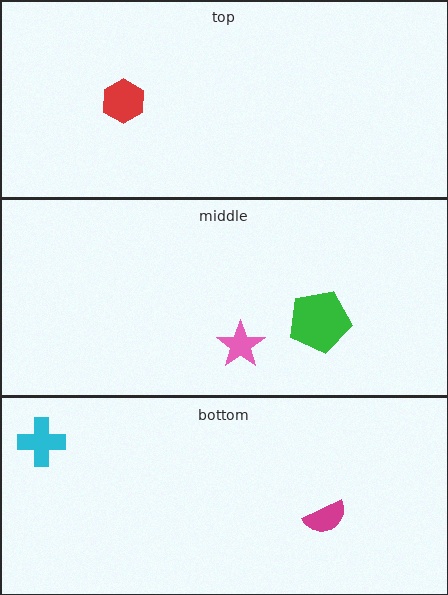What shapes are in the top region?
The red hexagon.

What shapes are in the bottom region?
The magenta semicircle, the cyan cross.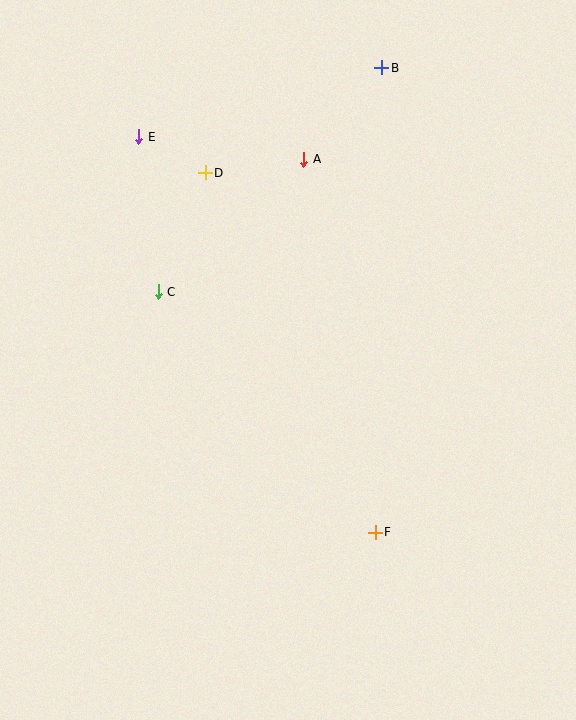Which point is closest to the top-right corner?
Point B is closest to the top-right corner.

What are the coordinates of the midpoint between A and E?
The midpoint between A and E is at (221, 148).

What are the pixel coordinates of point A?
Point A is at (304, 159).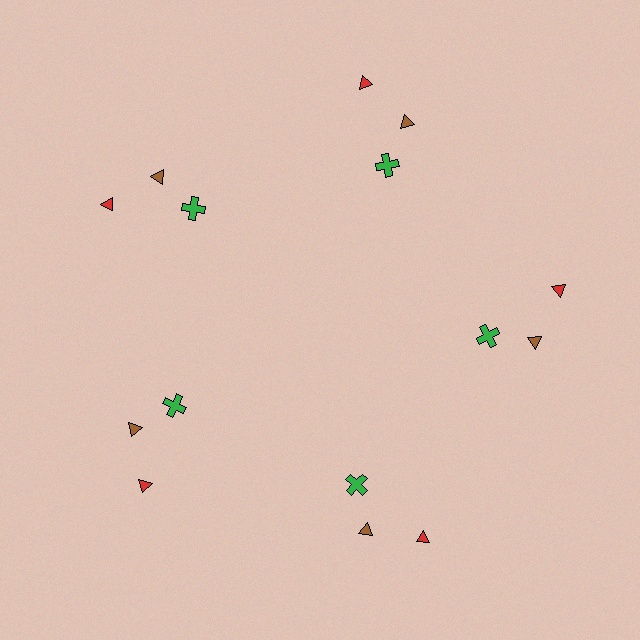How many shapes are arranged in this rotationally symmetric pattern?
There are 15 shapes, arranged in 5 groups of 3.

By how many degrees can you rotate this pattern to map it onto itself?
The pattern maps onto itself every 72 degrees of rotation.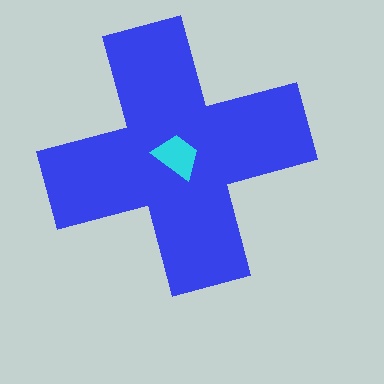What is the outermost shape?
The blue cross.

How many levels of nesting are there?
2.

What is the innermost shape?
The cyan trapezoid.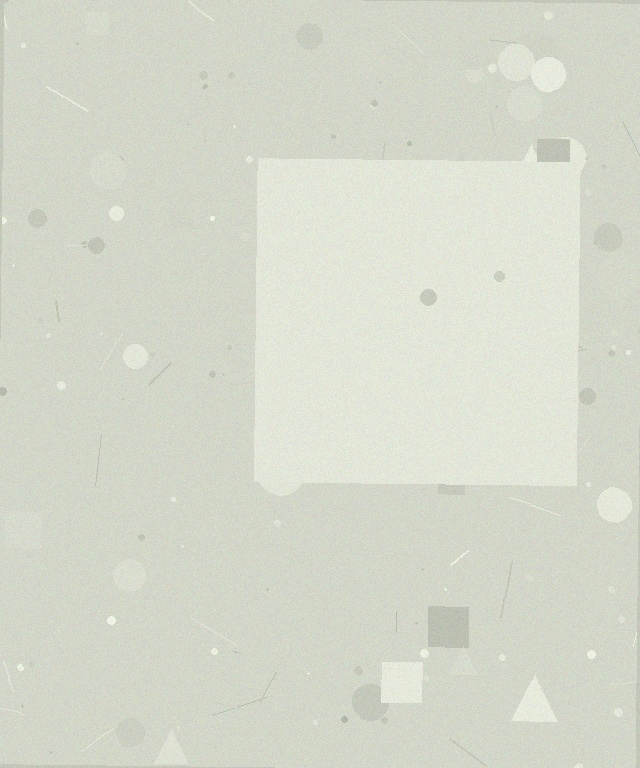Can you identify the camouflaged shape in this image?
The camouflaged shape is a square.